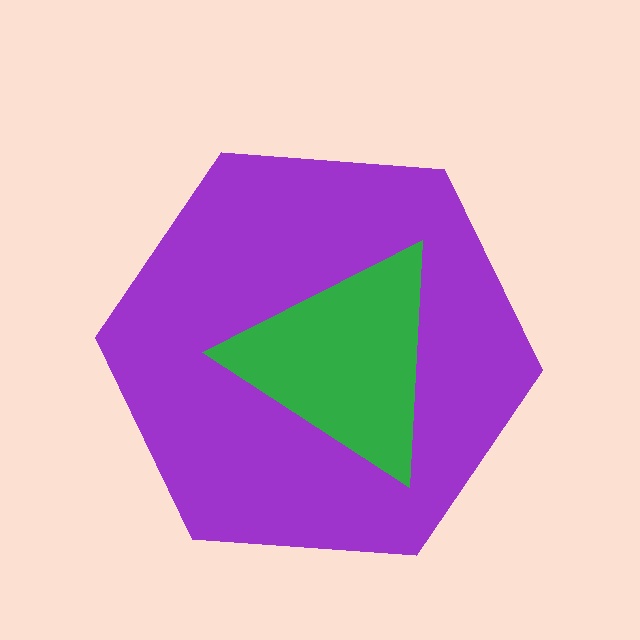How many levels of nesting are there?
2.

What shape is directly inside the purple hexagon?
The green triangle.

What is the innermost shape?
The green triangle.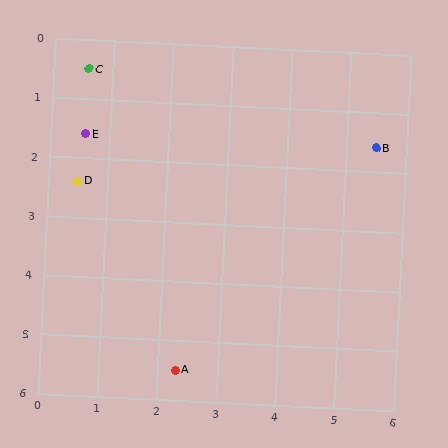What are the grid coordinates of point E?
Point E is at approximately (0.6, 1.6).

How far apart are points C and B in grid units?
Points C and B are about 5.0 grid units apart.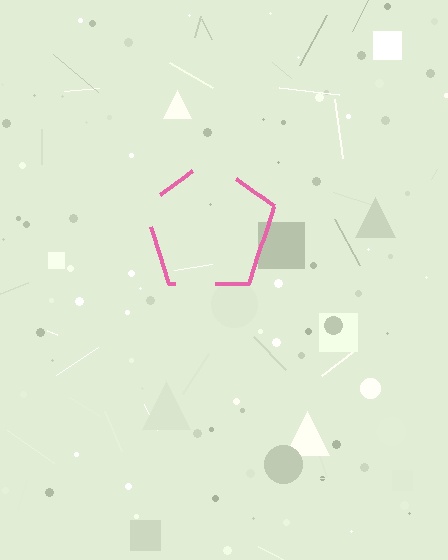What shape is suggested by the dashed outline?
The dashed outline suggests a pentagon.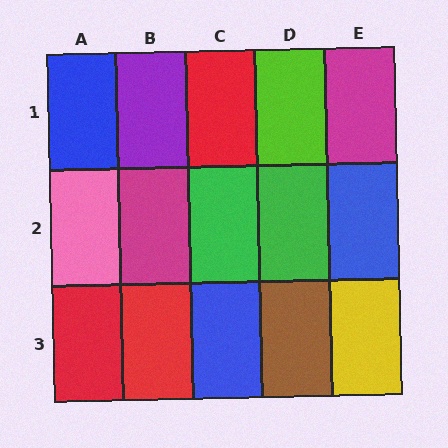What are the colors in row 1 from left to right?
Blue, purple, red, lime, magenta.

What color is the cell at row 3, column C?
Blue.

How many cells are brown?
1 cell is brown.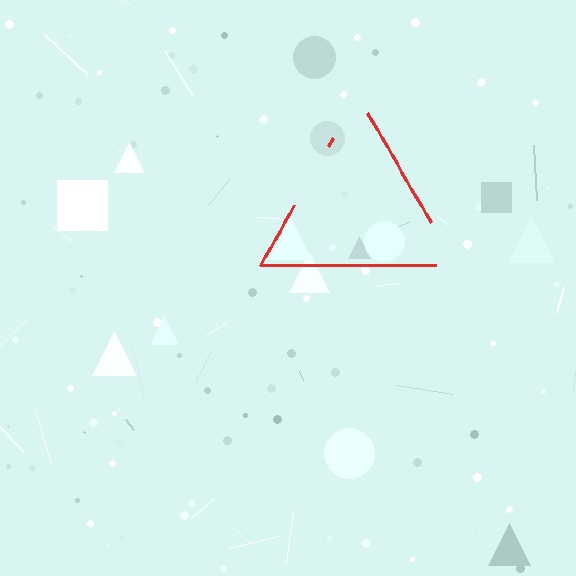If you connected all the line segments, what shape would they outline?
They would outline a triangle.